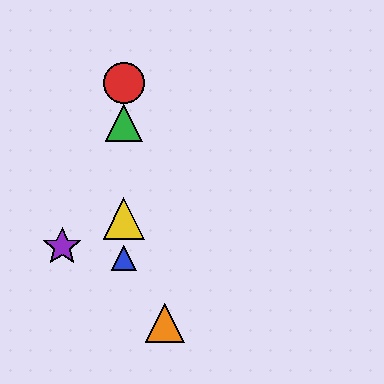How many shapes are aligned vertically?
4 shapes (the red circle, the blue triangle, the green triangle, the yellow triangle) are aligned vertically.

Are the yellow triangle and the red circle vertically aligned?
Yes, both are at x≈124.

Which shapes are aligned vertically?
The red circle, the blue triangle, the green triangle, the yellow triangle are aligned vertically.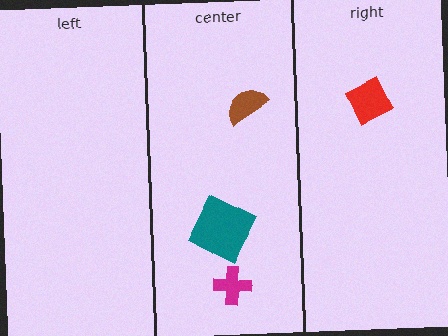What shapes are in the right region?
The red diamond.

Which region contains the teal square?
The center region.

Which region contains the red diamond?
The right region.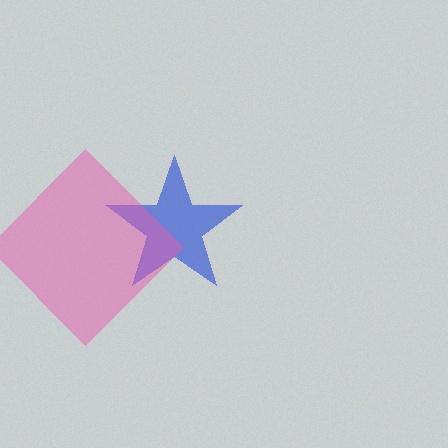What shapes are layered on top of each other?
The layered shapes are: a blue star, a pink diamond.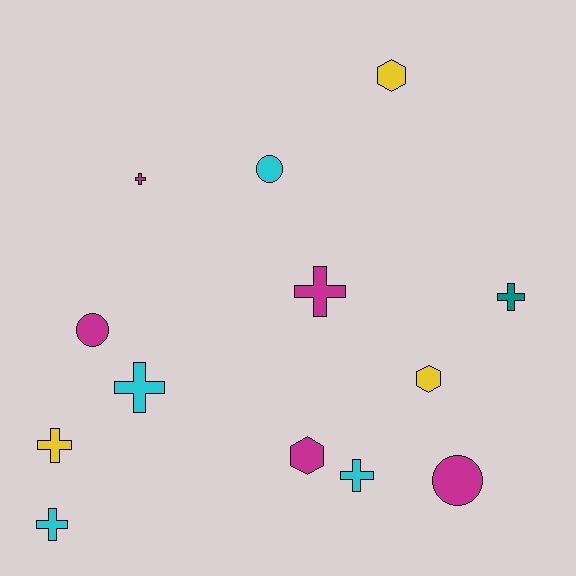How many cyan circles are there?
There is 1 cyan circle.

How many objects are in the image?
There are 13 objects.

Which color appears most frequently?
Magenta, with 5 objects.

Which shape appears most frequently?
Cross, with 7 objects.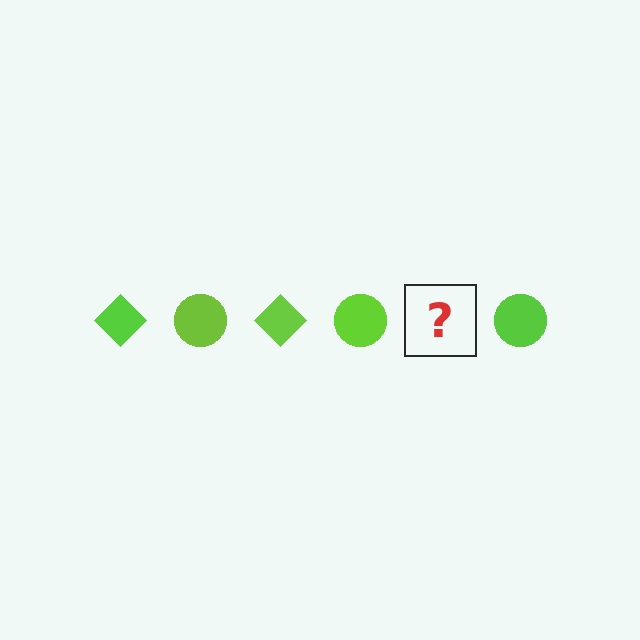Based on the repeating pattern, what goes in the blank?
The blank should be a lime diamond.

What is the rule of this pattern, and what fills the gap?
The rule is that the pattern cycles through diamond, circle shapes in lime. The gap should be filled with a lime diamond.